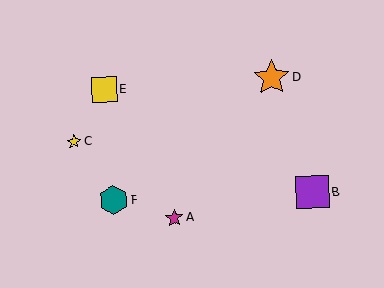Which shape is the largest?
The orange star (labeled D) is the largest.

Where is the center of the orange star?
The center of the orange star is at (271, 78).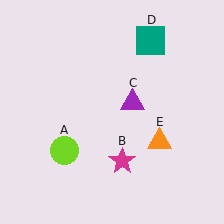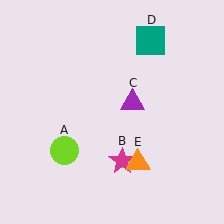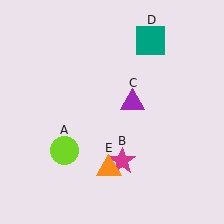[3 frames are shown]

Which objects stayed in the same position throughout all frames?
Lime circle (object A) and magenta star (object B) and purple triangle (object C) and teal square (object D) remained stationary.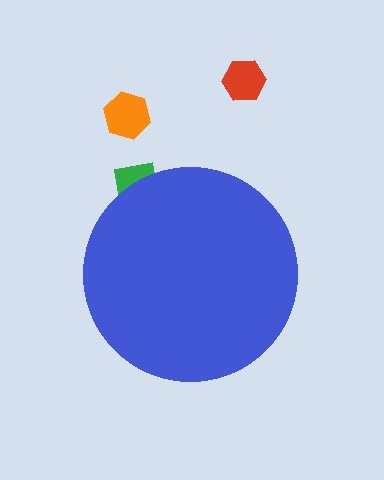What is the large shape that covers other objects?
A blue circle.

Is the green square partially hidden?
Yes, the green square is partially hidden behind the blue circle.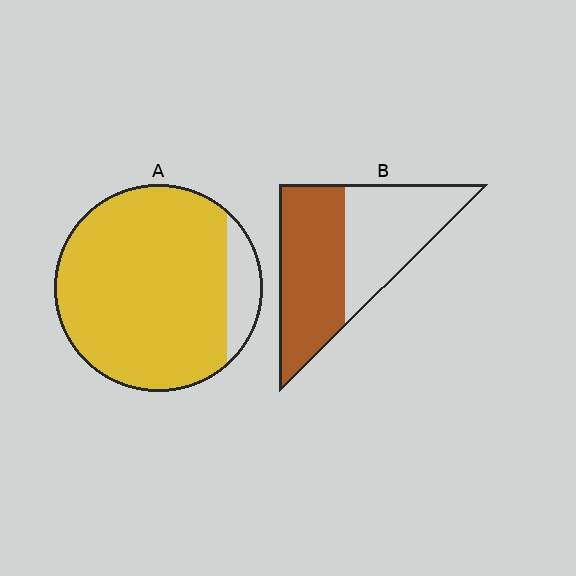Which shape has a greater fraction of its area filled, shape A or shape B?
Shape A.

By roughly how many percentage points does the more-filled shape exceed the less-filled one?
By roughly 35 percentage points (A over B).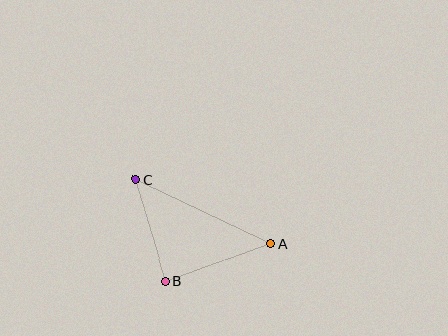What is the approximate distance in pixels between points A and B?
The distance between A and B is approximately 111 pixels.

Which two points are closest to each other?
Points B and C are closest to each other.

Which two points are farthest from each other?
Points A and C are farthest from each other.